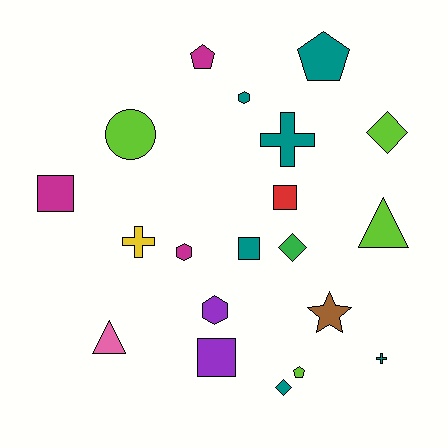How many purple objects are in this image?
There are 2 purple objects.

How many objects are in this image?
There are 20 objects.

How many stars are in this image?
There is 1 star.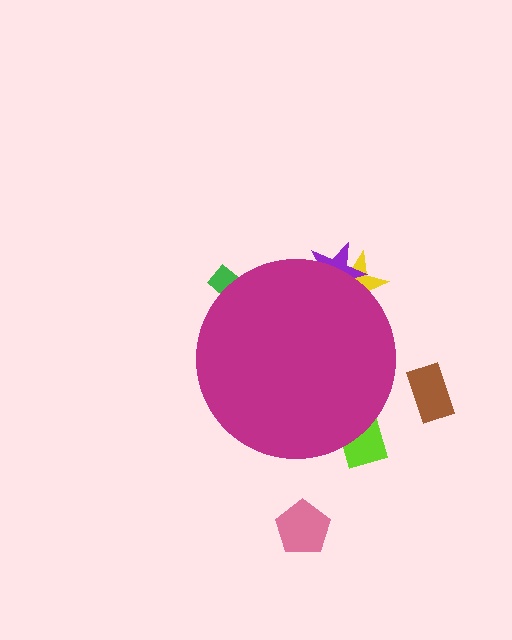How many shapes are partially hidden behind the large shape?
4 shapes are partially hidden.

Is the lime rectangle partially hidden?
Yes, the lime rectangle is partially hidden behind the magenta circle.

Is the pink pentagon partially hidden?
No, the pink pentagon is fully visible.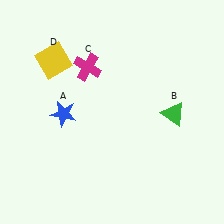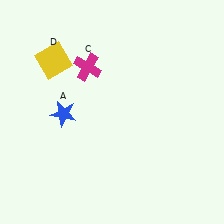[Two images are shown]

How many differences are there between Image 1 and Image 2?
There is 1 difference between the two images.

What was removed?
The green triangle (B) was removed in Image 2.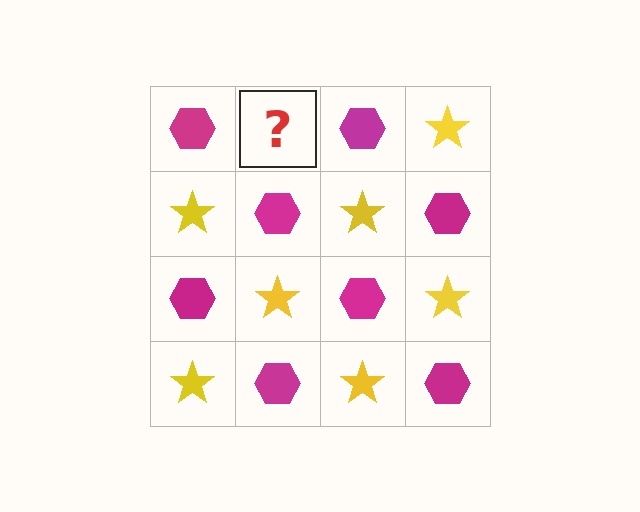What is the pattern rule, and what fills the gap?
The rule is that it alternates magenta hexagon and yellow star in a checkerboard pattern. The gap should be filled with a yellow star.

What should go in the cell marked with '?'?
The missing cell should contain a yellow star.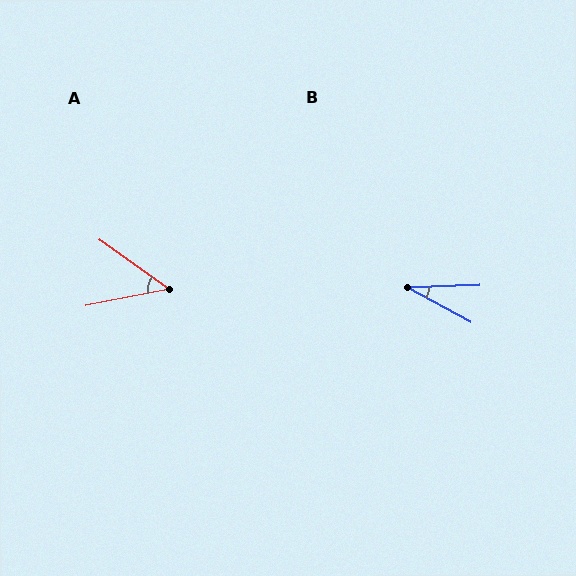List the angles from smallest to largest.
B (31°), A (47°).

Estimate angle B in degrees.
Approximately 31 degrees.